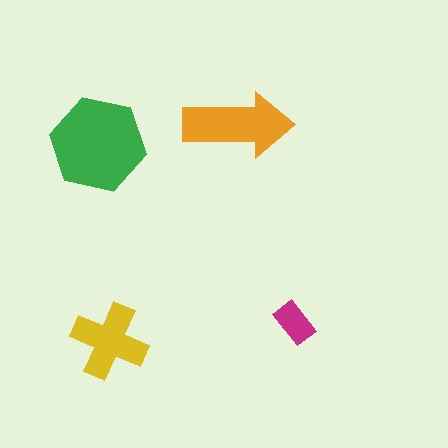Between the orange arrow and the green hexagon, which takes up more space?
The green hexagon.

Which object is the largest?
The green hexagon.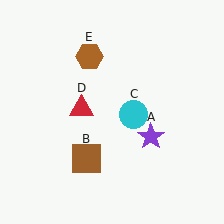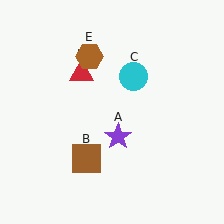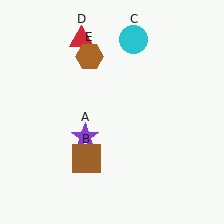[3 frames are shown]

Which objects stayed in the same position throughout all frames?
Brown square (object B) and brown hexagon (object E) remained stationary.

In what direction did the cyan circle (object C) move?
The cyan circle (object C) moved up.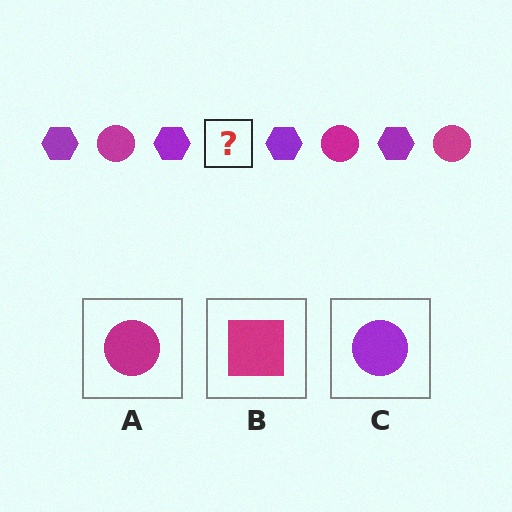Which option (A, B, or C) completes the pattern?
A.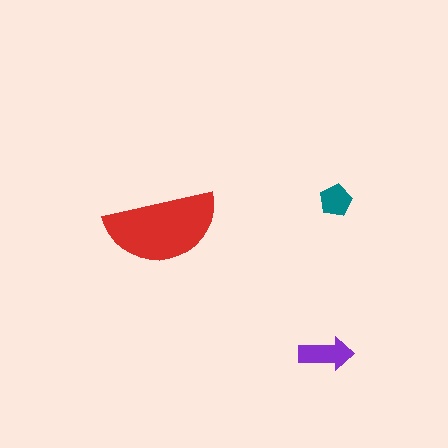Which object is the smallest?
The teal pentagon.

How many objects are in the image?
There are 3 objects in the image.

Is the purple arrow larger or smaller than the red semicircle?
Smaller.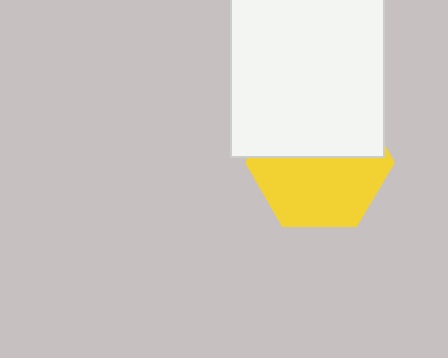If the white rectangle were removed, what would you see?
You would see the complete yellow hexagon.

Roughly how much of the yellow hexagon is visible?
About half of it is visible (roughly 55%).